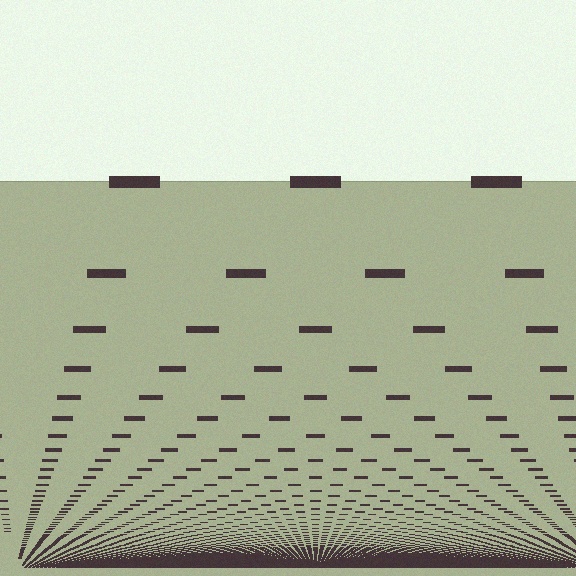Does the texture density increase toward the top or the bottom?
Density increases toward the bottom.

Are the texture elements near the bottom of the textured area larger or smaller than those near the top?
Smaller. The gradient is inverted — elements near the bottom are smaller and denser.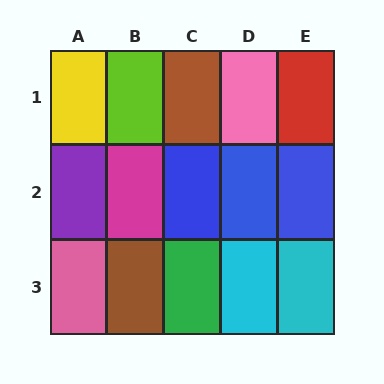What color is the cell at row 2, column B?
Magenta.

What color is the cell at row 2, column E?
Blue.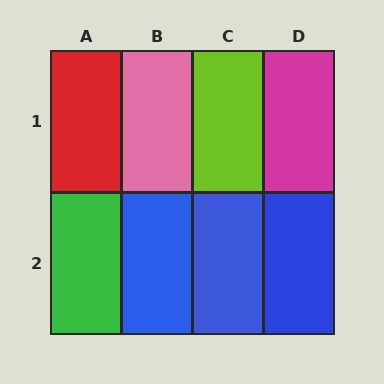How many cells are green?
1 cell is green.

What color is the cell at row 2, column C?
Blue.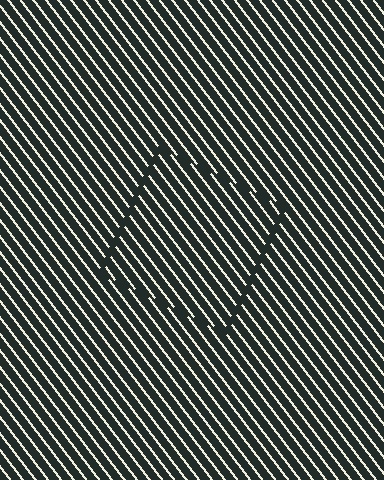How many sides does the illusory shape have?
4 sides — the line-ends trace a square.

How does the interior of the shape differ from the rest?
The interior of the shape contains the same grating, shifted by half a period — the contour is defined by the phase discontinuity where line-ends from the inner and outer gratings abut.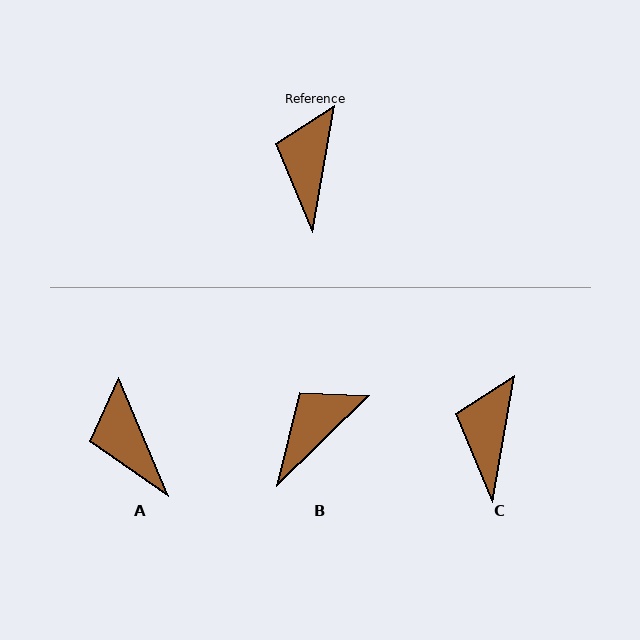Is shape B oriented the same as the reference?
No, it is off by about 36 degrees.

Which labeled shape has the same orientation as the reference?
C.